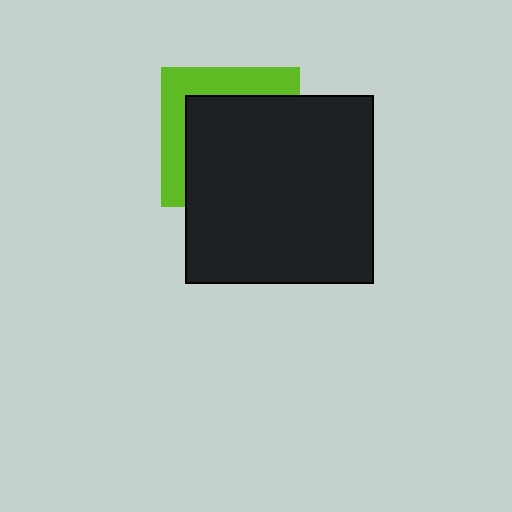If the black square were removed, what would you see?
You would see the complete lime square.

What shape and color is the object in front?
The object in front is a black square.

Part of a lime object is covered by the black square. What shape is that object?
It is a square.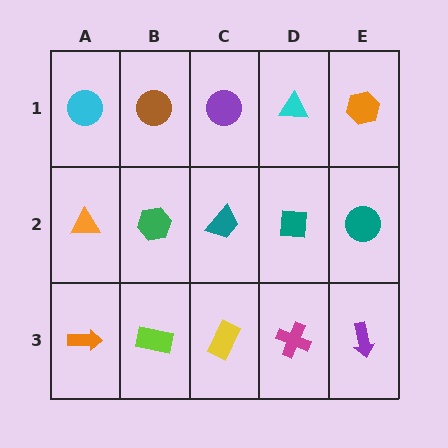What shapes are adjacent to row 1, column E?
A teal circle (row 2, column E), a cyan triangle (row 1, column D).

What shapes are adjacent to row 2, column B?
A brown circle (row 1, column B), a lime rectangle (row 3, column B), an orange triangle (row 2, column A), a teal trapezoid (row 2, column C).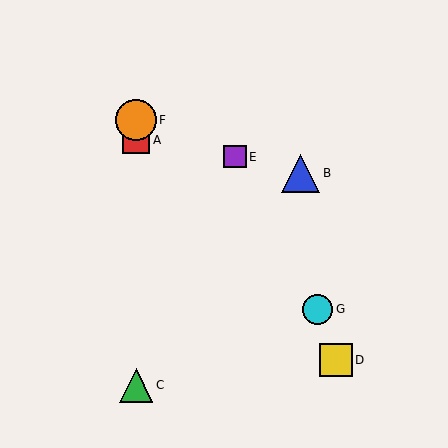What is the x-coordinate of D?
Object D is at x≈336.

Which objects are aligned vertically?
Objects A, C, F are aligned vertically.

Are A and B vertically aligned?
No, A is at x≈136 and B is at x≈301.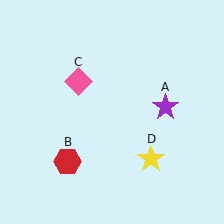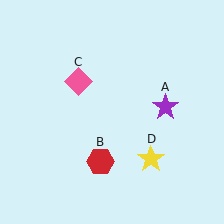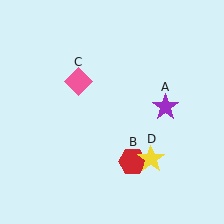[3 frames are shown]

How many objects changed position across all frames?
1 object changed position: red hexagon (object B).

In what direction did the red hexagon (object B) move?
The red hexagon (object B) moved right.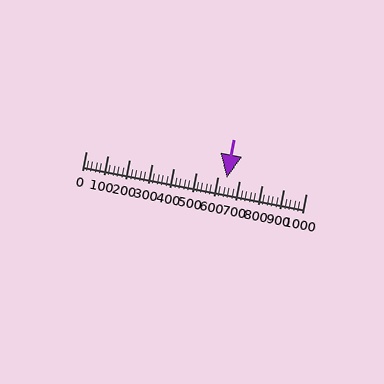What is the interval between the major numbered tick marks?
The major tick marks are spaced 100 units apart.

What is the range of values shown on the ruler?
The ruler shows values from 0 to 1000.